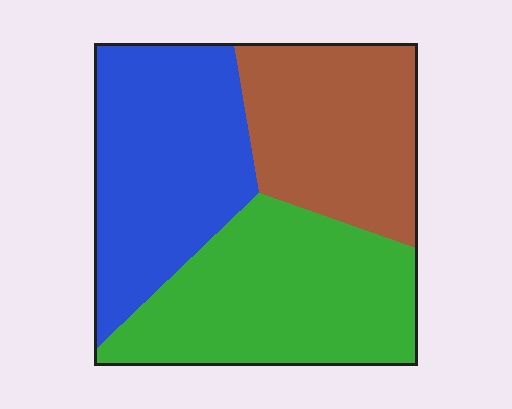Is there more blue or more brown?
Blue.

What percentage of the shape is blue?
Blue covers about 35% of the shape.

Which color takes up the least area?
Brown, at roughly 30%.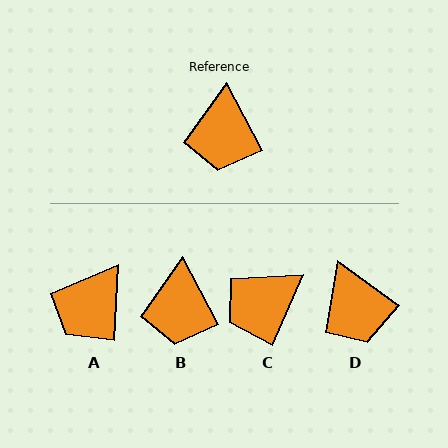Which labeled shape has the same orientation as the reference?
B.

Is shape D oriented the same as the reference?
No, it is off by about 26 degrees.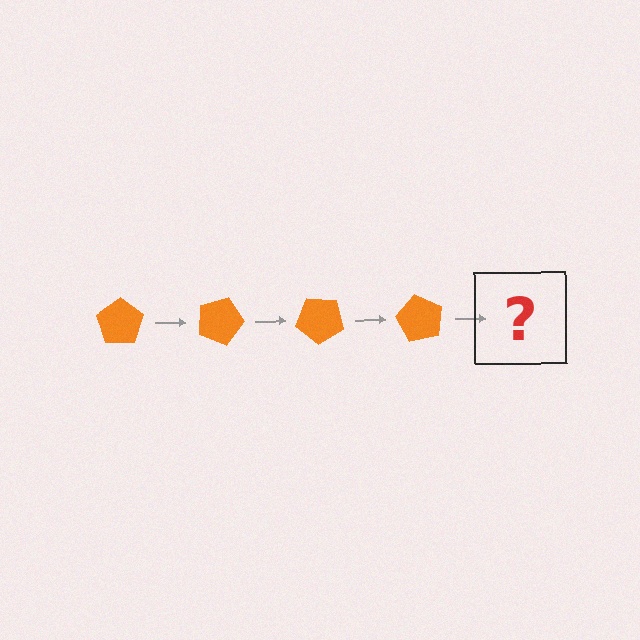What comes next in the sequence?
The next element should be an orange pentagon rotated 80 degrees.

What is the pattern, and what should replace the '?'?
The pattern is that the pentagon rotates 20 degrees each step. The '?' should be an orange pentagon rotated 80 degrees.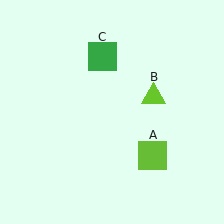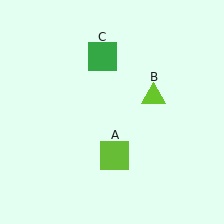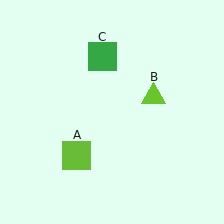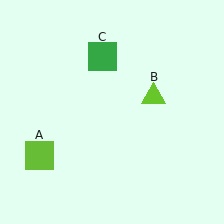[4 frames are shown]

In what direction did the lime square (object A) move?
The lime square (object A) moved left.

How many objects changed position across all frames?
1 object changed position: lime square (object A).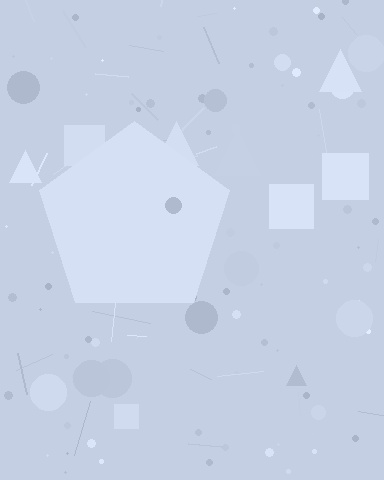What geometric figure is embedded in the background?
A pentagon is embedded in the background.